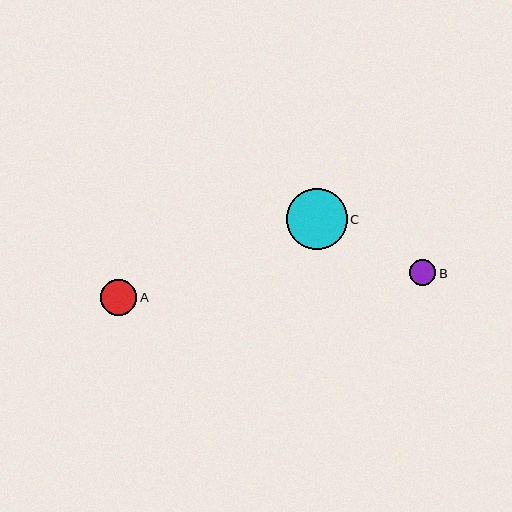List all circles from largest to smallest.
From largest to smallest: C, A, B.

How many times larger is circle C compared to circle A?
Circle C is approximately 1.7 times the size of circle A.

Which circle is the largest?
Circle C is the largest with a size of approximately 61 pixels.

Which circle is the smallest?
Circle B is the smallest with a size of approximately 26 pixels.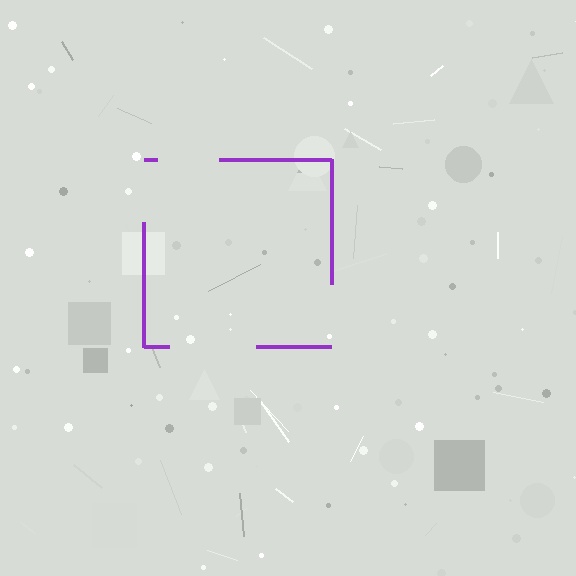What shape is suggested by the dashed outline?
The dashed outline suggests a square.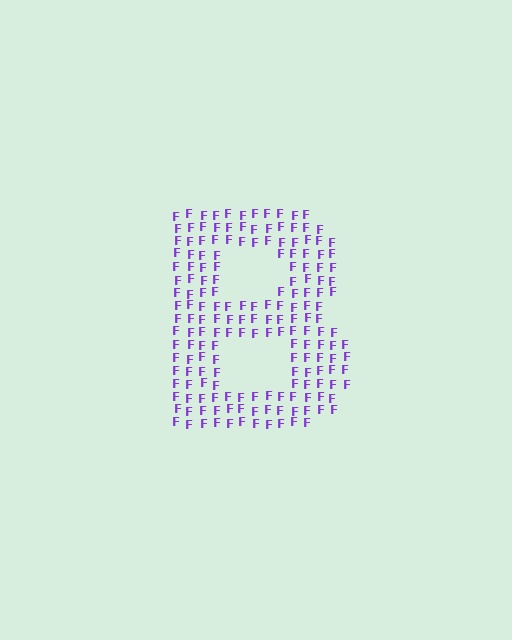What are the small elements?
The small elements are letter F's.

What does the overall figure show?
The overall figure shows the letter B.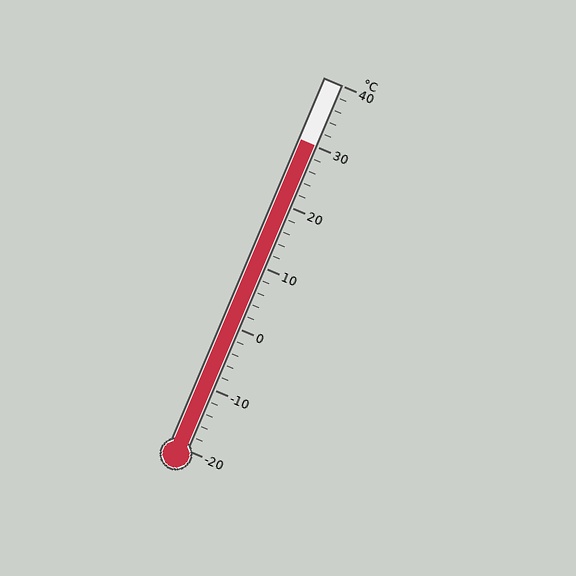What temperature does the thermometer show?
The thermometer shows approximately 30°C.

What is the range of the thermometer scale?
The thermometer scale ranges from -20°C to 40°C.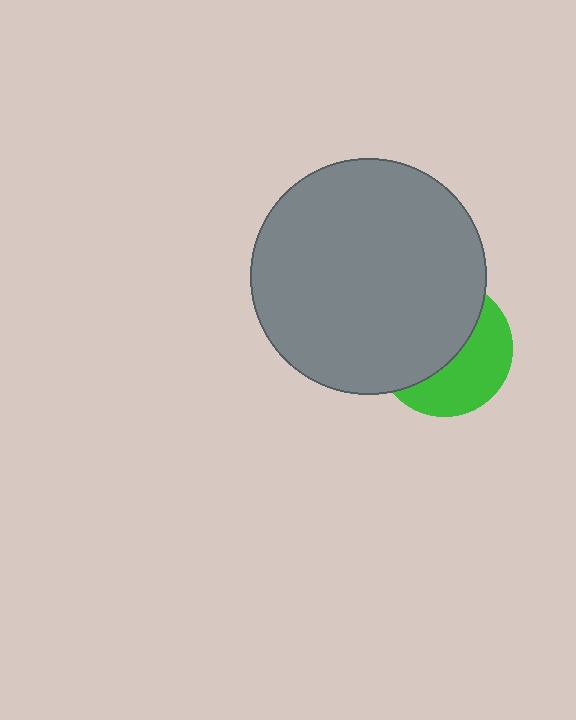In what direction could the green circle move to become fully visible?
The green circle could move toward the lower-right. That would shift it out from behind the gray circle entirely.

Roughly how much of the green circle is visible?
A small part of it is visible (roughly 44%).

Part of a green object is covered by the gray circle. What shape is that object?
It is a circle.